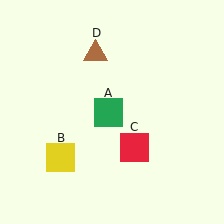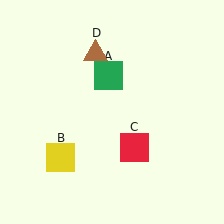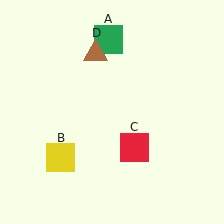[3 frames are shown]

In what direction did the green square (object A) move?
The green square (object A) moved up.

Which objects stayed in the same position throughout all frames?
Yellow square (object B) and red square (object C) and brown triangle (object D) remained stationary.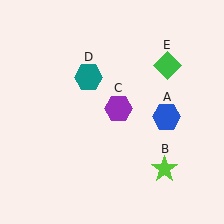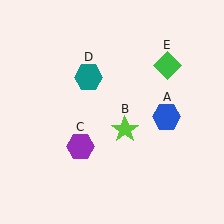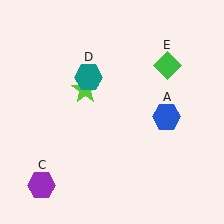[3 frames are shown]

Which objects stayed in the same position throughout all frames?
Blue hexagon (object A) and teal hexagon (object D) and green diamond (object E) remained stationary.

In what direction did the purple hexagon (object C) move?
The purple hexagon (object C) moved down and to the left.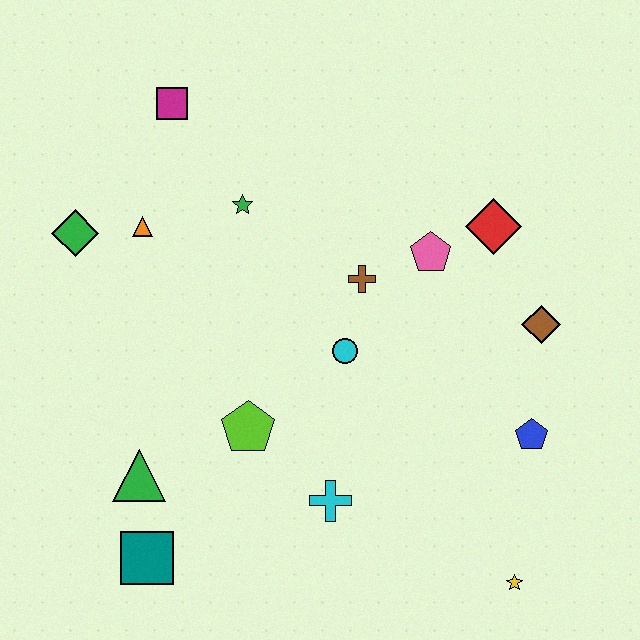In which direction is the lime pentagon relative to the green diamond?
The lime pentagon is below the green diamond.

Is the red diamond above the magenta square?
No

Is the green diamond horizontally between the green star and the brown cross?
No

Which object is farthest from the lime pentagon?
The magenta square is farthest from the lime pentagon.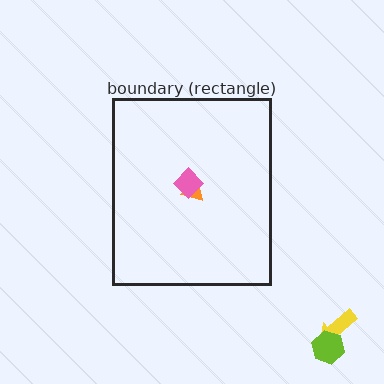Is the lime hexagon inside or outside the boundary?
Outside.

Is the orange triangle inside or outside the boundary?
Inside.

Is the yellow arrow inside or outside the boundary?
Outside.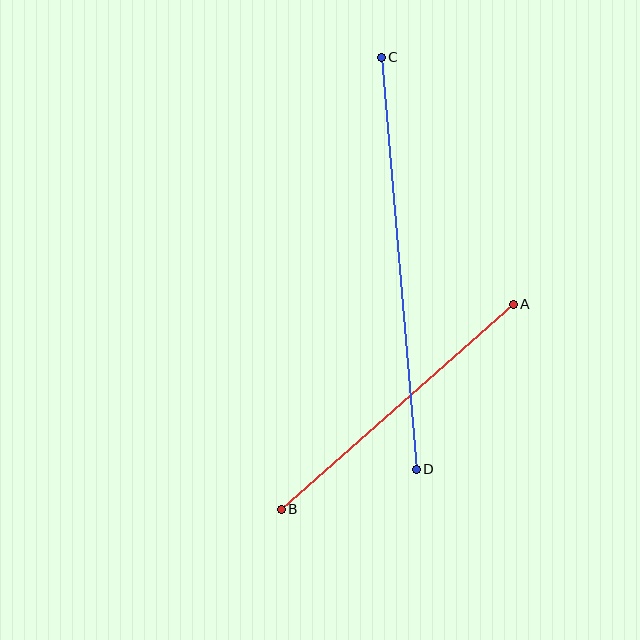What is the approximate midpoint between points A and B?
The midpoint is at approximately (397, 407) pixels.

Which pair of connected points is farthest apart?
Points C and D are farthest apart.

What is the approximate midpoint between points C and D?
The midpoint is at approximately (399, 263) pixels.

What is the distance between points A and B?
The distance is approximately 310 pixels.